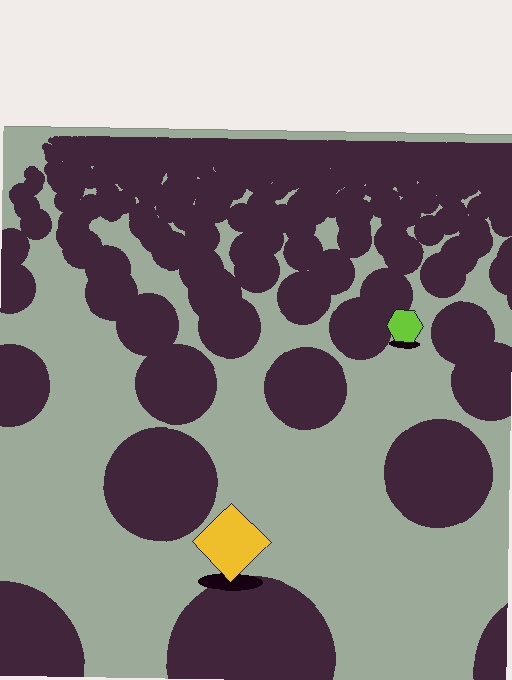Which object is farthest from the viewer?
The lime hexagon is farthest from the viewer. It appears smaller and the ground texture around it is denser.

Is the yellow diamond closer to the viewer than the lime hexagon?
Yes. The yellow diamond is closer — you can tell from the texture gradient: the ground texture is coarser near it.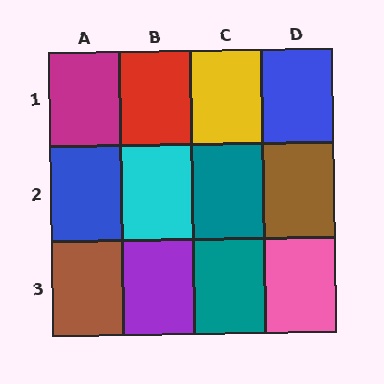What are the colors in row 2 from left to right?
Blue, cyan, teal, brown.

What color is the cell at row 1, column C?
Yellow.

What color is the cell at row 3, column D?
Pink.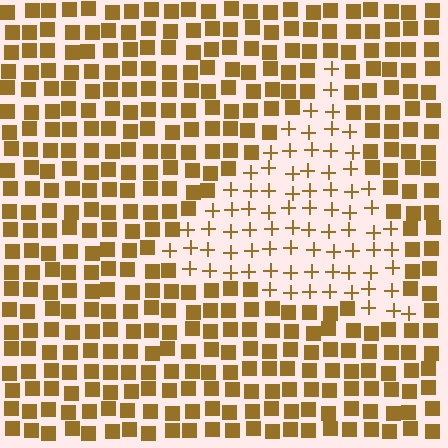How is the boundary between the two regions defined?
The boundary is defined by a change in element shape: plus signs inside vs. squares outside. All elements share the same color and spacing.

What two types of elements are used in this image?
The image uses plus signs inside the triangle region and squares outside it.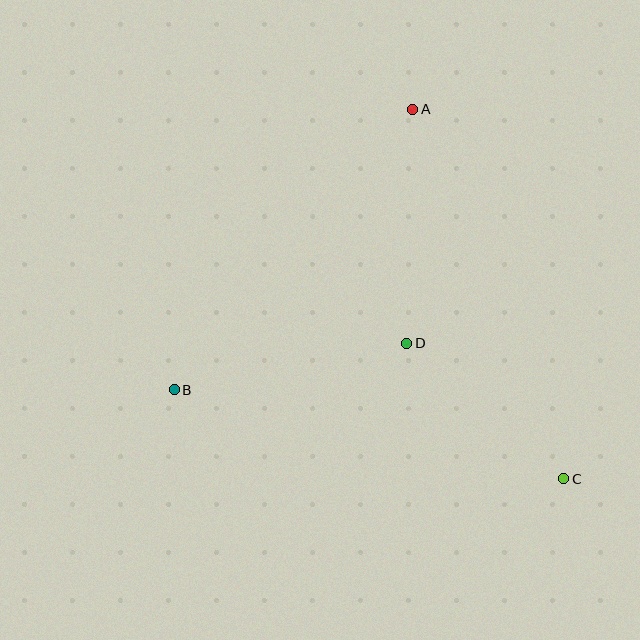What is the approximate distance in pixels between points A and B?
The distance between A and B is approximately 368 pixels.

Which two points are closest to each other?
Points C and D are closest to each other.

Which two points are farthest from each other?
Points B and C are farthest from each other.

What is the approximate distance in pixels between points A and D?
The distance between A and D is approximately 234 pixels.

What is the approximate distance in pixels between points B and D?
The distance between B and D is approximately 237 pixels.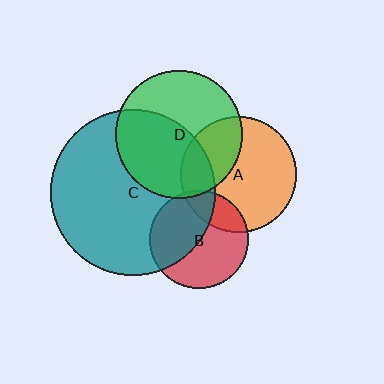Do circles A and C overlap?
Yes.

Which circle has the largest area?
Circle C (teal).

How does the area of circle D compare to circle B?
Approximately 1.7 times.